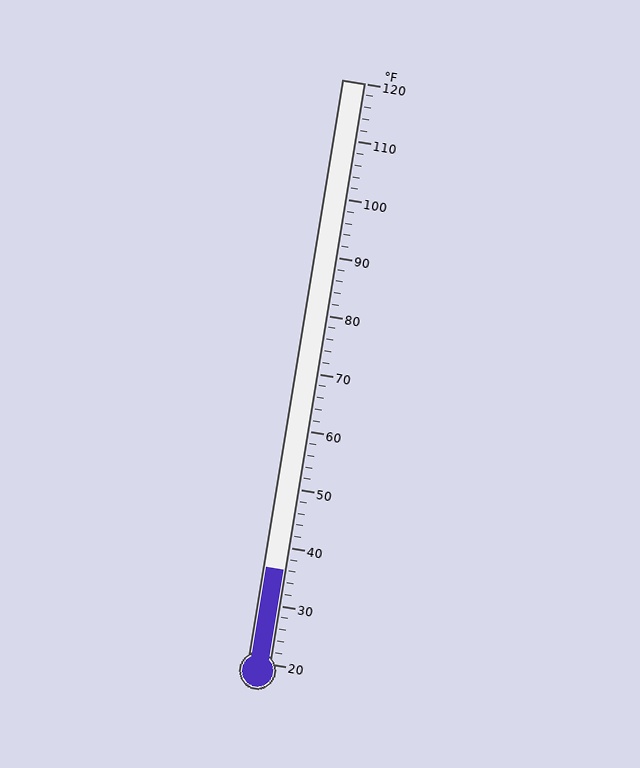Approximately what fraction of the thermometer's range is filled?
The thermometer is filled to approximately 15% of its range.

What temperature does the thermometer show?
The thermometer shows approximately 36°F.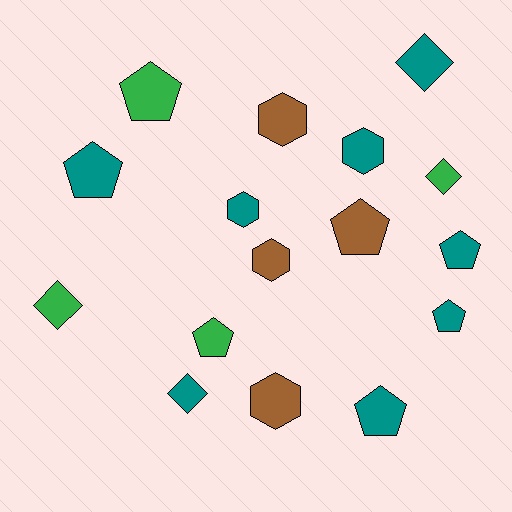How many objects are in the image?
There are 16 objects.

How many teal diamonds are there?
There are 2 teal diamonds.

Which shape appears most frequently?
Pentagon, with 7 objects.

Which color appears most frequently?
Teal, with 8 objects.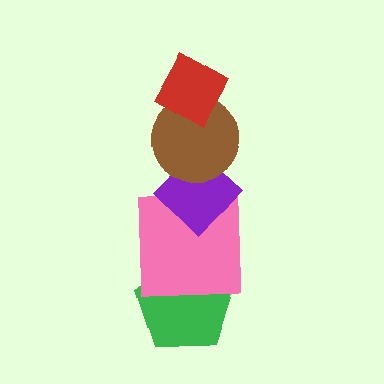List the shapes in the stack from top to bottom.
From top to bottom: the red diamond, the brown circle, the purple diamond, the pink square, the green pentagon.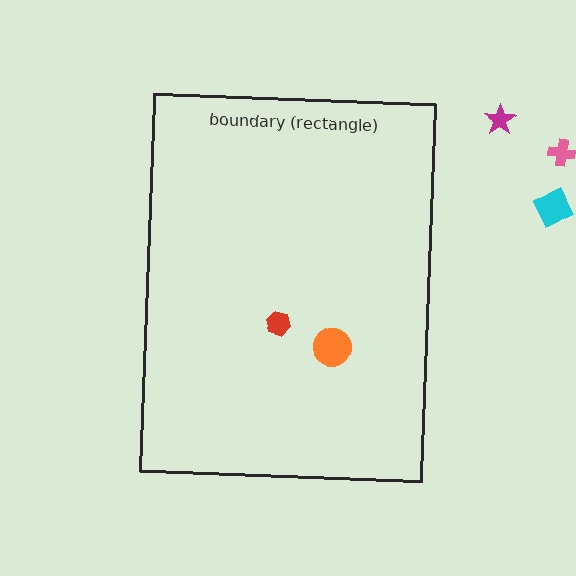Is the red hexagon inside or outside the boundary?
Inside.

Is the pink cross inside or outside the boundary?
Outside.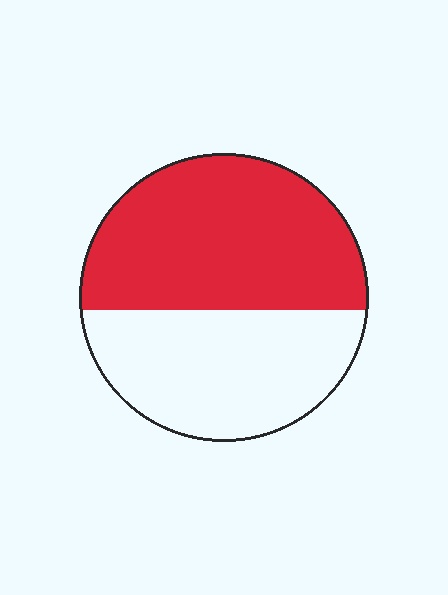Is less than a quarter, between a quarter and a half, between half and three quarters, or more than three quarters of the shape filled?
Between half and three quarters.